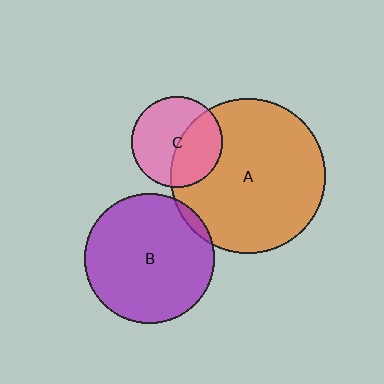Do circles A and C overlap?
Yes.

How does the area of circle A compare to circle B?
Approximately 1.4 times.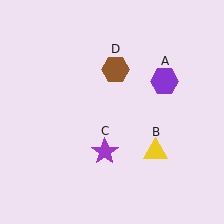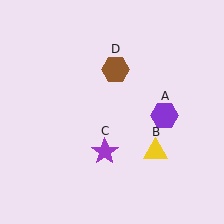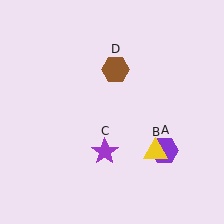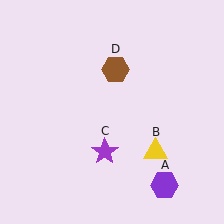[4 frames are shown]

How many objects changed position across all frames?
1 object changed position: purple hexagon (object A).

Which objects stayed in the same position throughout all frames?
Yellow triangle (object B) and purple star (object C) and brown hexagon (object D) remained stationary.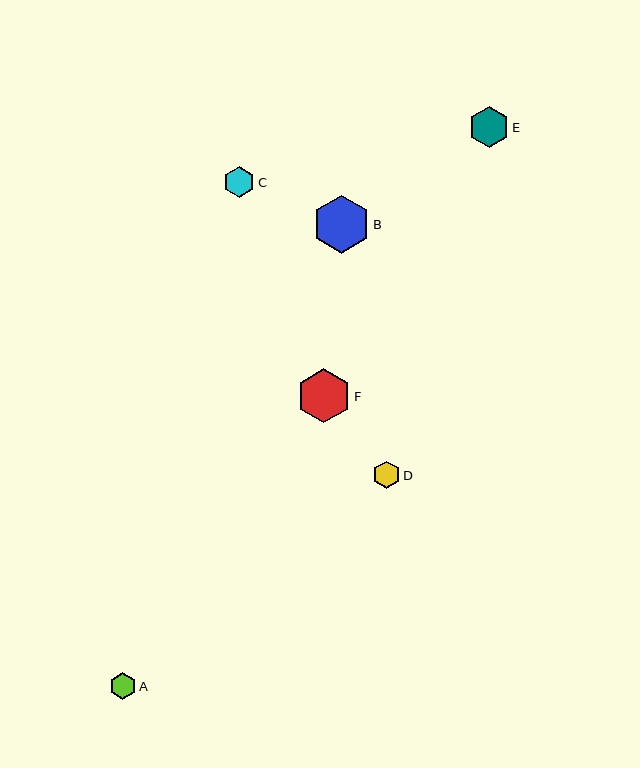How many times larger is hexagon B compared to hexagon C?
Hexagon B is approximately 1.9 times the size of hexagon C.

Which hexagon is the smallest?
Hexagon A is the smallest with a size of approximately 27 pixels.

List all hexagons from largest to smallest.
From largest to smallest: B, F, E, C, D, A.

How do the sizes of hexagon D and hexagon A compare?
Hexagon D and hexagon A are approximately the same size.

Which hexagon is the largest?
Hexagon B is the largest with a size of approximately 58 pixels.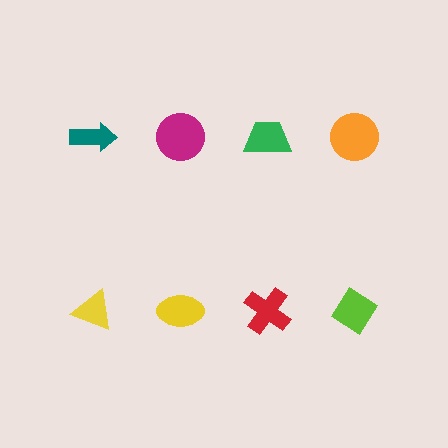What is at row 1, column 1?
A teal arrow.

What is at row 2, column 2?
A yellow ellipse.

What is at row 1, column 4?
An orange circle.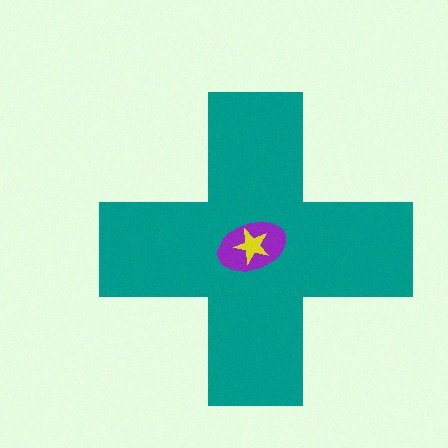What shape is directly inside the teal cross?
The purple ellipse.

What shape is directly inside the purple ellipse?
The yellow star.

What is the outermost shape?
The teal cross.